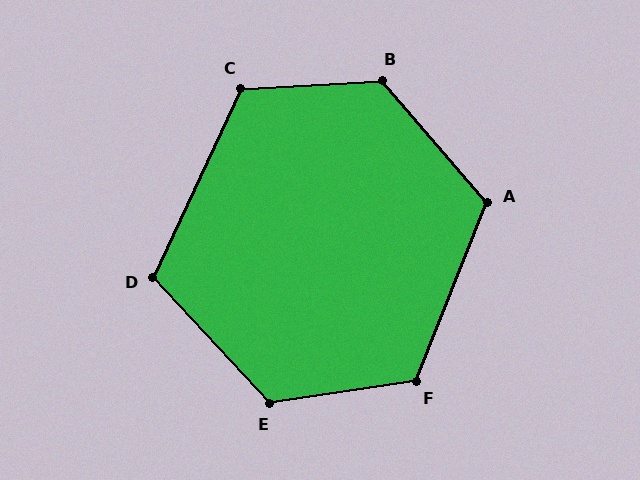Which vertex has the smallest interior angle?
D, at approximately 112 degrees.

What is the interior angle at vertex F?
Approximately 120 degrees (obtuse).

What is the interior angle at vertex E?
Approximately 124 degrees (obtuse).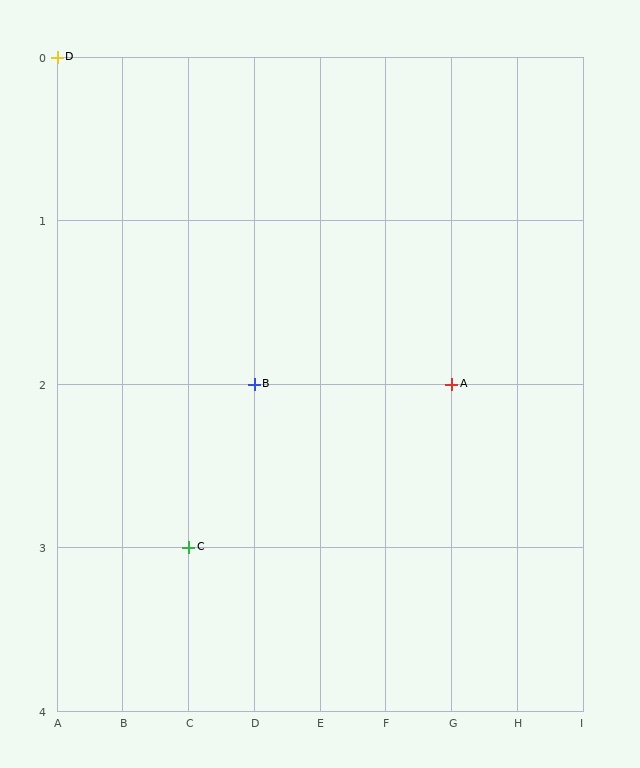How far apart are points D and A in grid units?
Points D and A are 6 columns and 2 rows apart (about 6.3 grid units diagonally).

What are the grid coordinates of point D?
Point D is at grid coordinates (A, 0).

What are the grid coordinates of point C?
Point C is at grid coordinates (C, 3).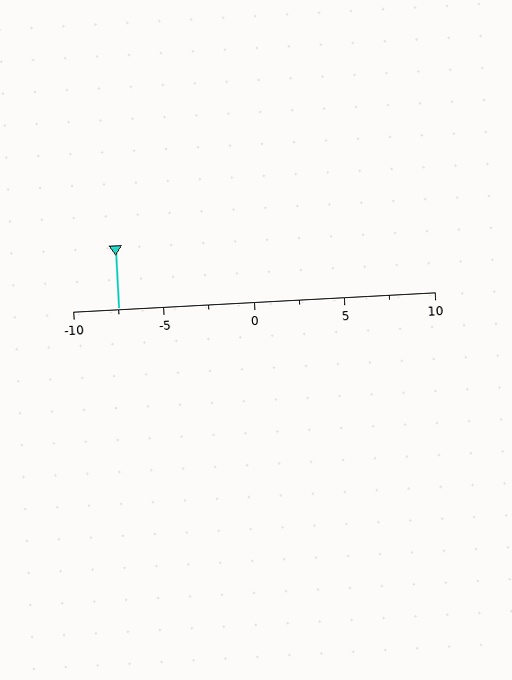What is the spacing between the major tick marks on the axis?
The major ticks are spaced 5 apart.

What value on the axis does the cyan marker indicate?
The marker indicates approximately -7.5.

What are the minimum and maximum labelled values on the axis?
The axis runs from -10 to 10.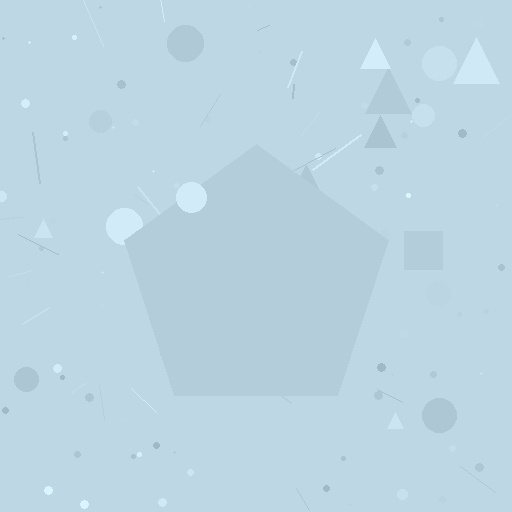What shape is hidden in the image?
A pentagon is hidden in the image.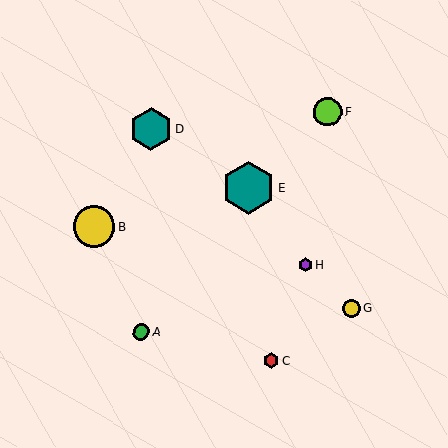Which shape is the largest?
The teal hexagon (labeled E) is the largest.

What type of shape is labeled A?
Shape A is a green circle.